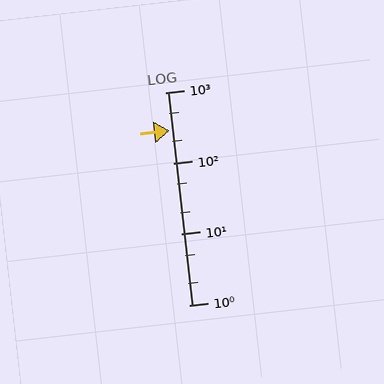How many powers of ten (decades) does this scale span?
The scale spans 3 decades, from 1 to 1000.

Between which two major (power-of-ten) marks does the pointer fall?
The pointer is between 100 and 1000.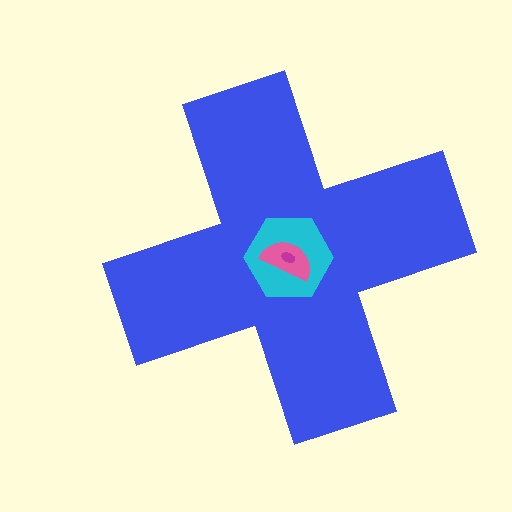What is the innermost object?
The magenta ellipse.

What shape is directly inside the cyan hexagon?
The pink semicircle.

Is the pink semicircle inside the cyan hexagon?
Yes.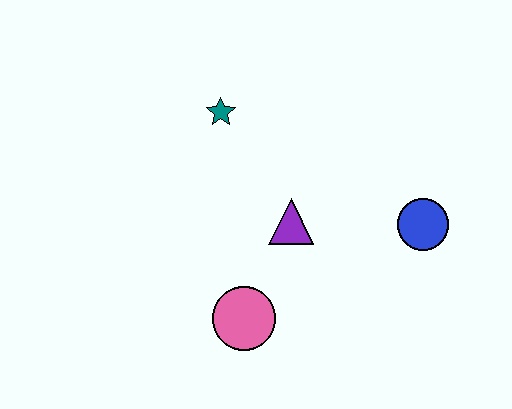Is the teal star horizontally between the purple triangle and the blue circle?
No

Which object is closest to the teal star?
The purple triangle is closest to the teal star.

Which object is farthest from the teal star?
The blue circle is farthest from the teal star.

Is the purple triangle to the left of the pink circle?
No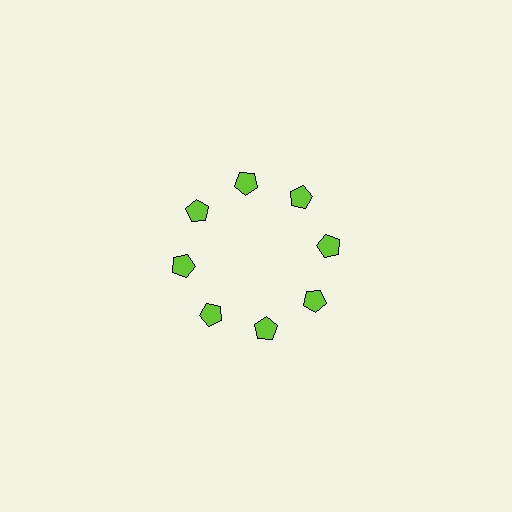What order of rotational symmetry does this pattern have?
This pattern has 8-fold rotational symmetry.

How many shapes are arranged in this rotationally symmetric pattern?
There are 8 shapes, arranged in 8 groups of 1.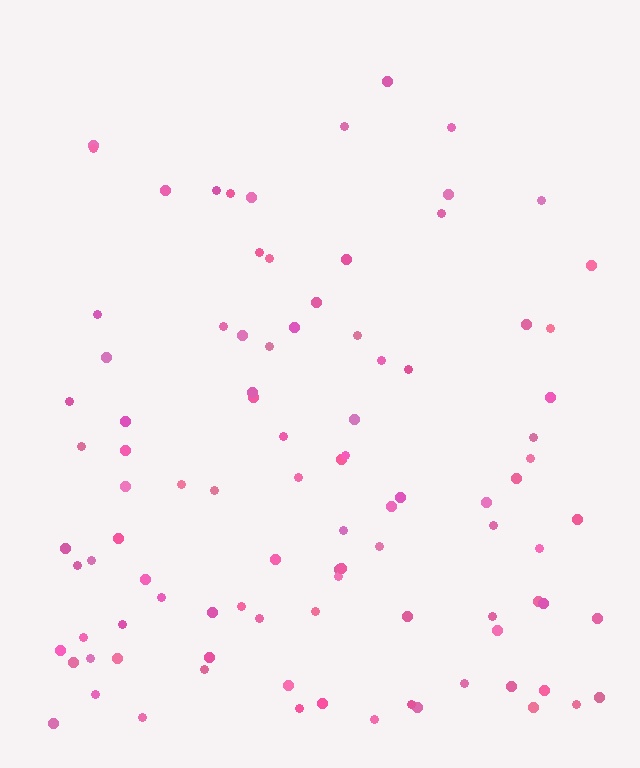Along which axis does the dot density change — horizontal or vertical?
Vertical.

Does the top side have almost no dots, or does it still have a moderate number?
Still a moderate number, just noticeably fewer than the bottom.